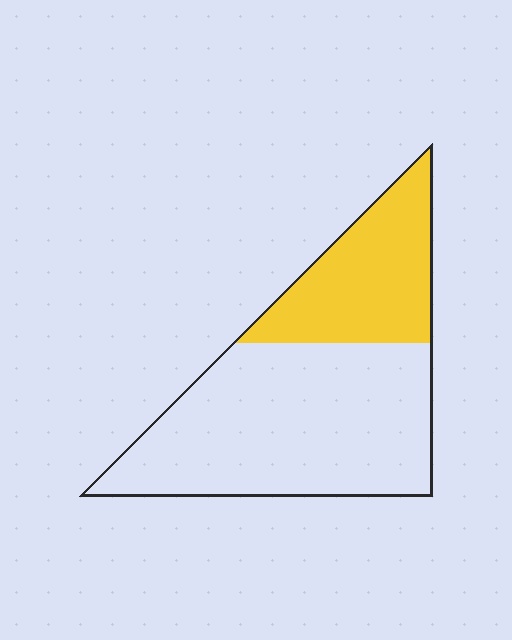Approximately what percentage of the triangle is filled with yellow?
Approximately 30%.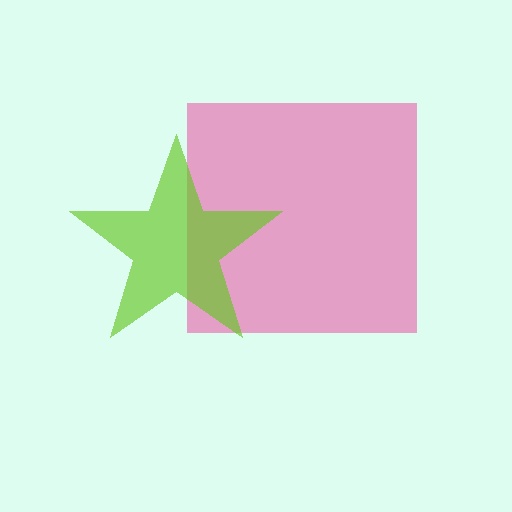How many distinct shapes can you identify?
There are 2 distinct shapes: a pink square, a lime star.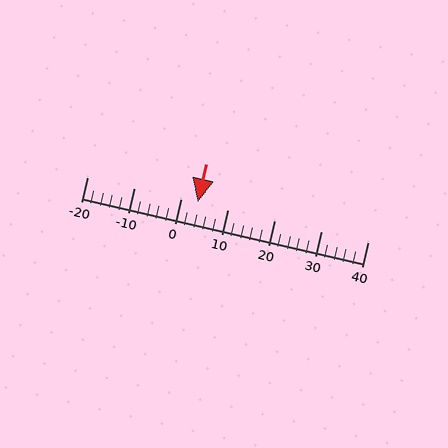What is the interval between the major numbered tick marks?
The major tick marks are spaced 10 units apart.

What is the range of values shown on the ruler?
The ruler shows values from -20 to 40.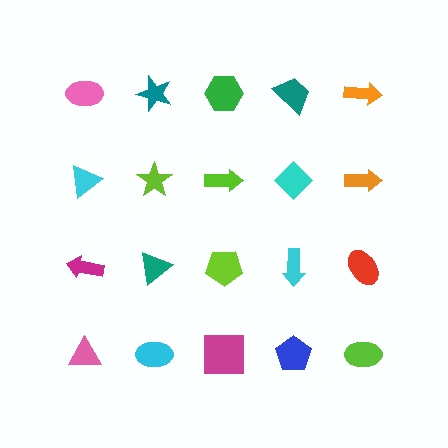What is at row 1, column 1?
A pink ellipse.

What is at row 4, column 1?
A pink triangle.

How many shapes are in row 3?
5 shapes.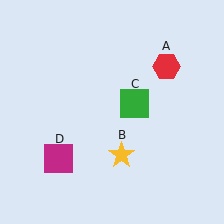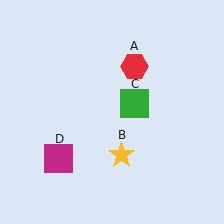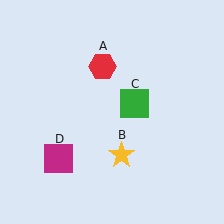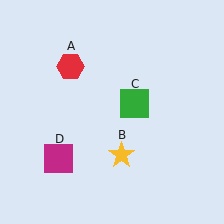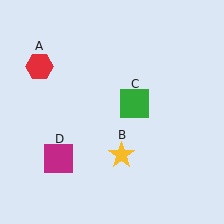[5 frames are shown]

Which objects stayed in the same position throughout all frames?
Yellow star (object B) and green square (object C) and magenta square (object D) remained stationary.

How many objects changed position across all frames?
1 object changed position: red hexagon (object A).